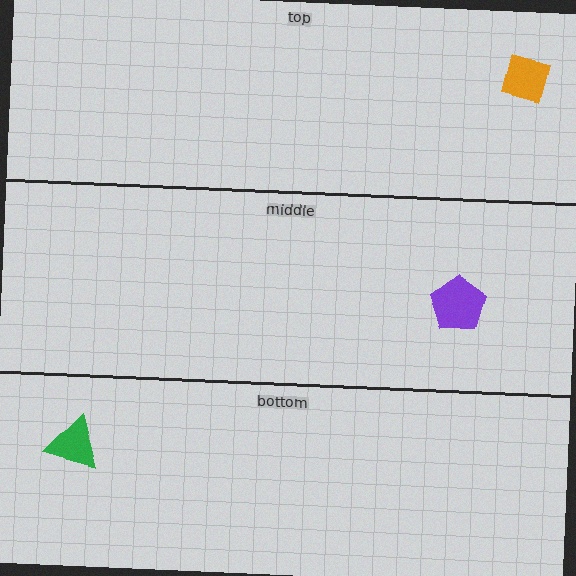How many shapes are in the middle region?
1.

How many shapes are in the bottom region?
1.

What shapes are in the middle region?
The purple pentagon.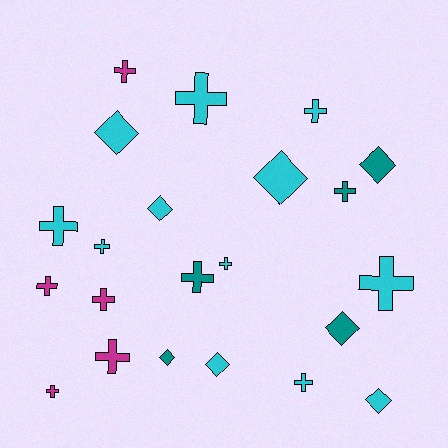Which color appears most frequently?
Cyan, with 12 objects.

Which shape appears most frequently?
Cross, with 14 objects.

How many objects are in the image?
There are 22 objects.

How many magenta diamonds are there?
There are no magenta diamonds.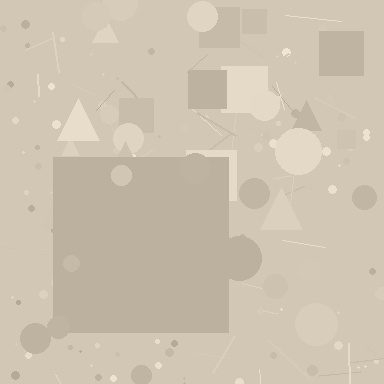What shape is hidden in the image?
A square is hidden in the image.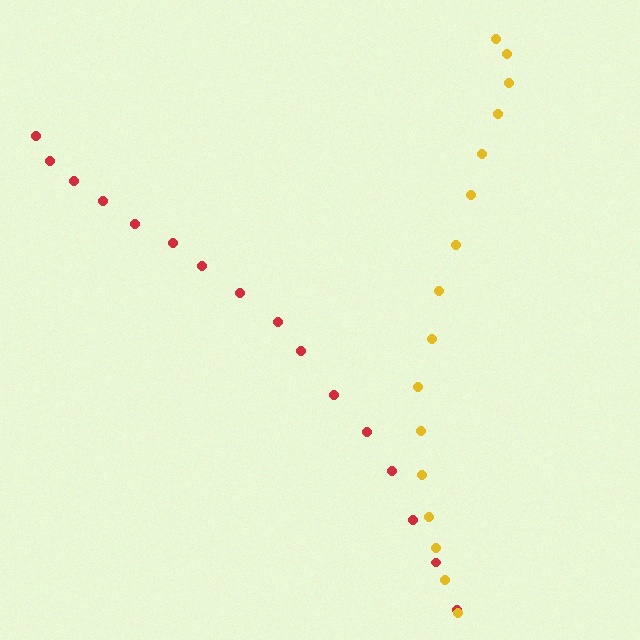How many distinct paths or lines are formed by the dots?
There are 2 distinct paths.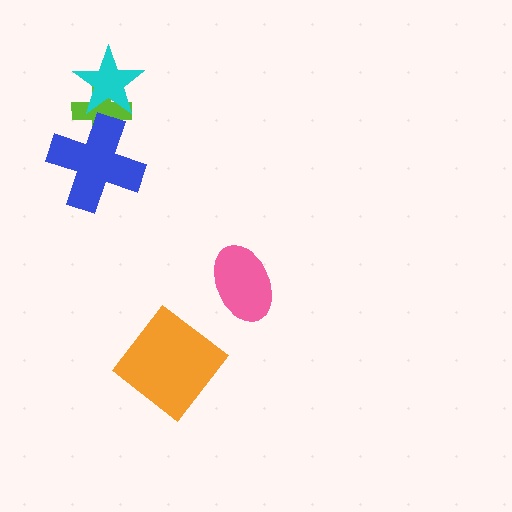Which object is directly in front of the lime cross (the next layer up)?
The cyan star is directly in front of the lime cross.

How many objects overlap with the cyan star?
1 object overlaps with the cyan star.